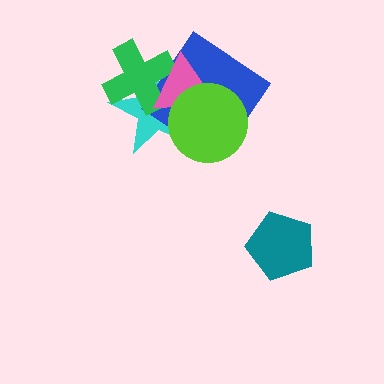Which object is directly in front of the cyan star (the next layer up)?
The blue diamond is directly in front of the cyan star.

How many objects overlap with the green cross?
3 objects overlap with the green cross.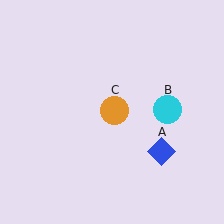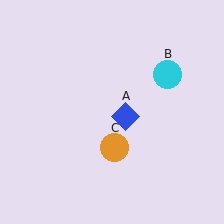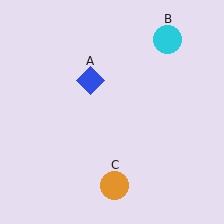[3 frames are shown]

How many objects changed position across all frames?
3 objects changed position: blue diamond (object A), cyan circle (object B), orange circle (object C).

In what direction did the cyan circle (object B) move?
The cyan circle (object B) moved up.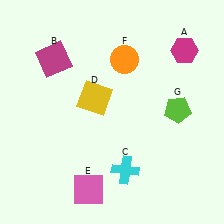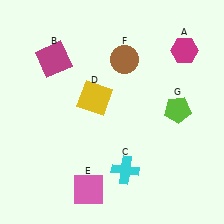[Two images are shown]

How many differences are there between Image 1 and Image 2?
There is 1 difference between the two images.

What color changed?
The circle (F) changed from orange in Image 1 to brown in Image 2.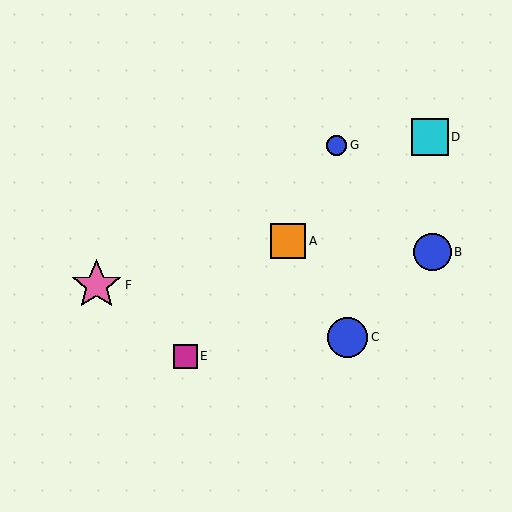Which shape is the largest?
The pink star (labeled F) is the largest.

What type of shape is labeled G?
Shape G is a blue circle.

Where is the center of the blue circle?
The center of the blue circle is at (337, 145).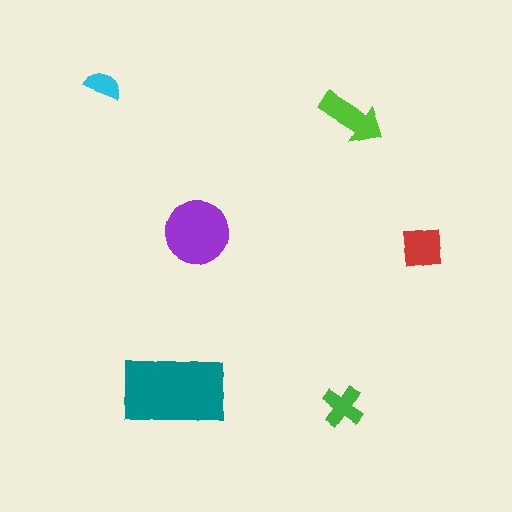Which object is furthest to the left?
The cyan semicircle is leftmost.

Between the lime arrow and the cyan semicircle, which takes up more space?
The lime arrow.